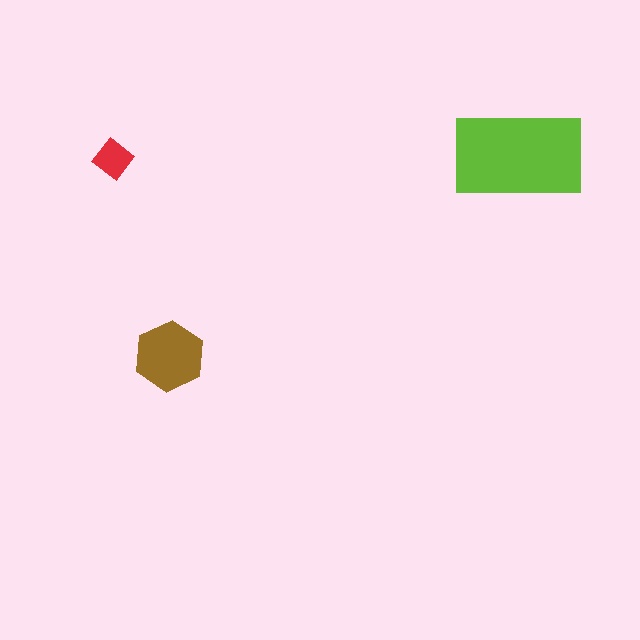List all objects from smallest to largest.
The red diamond, the brown hexagon, the lime rectangle.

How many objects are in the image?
There are 3 objects in the image.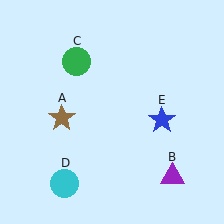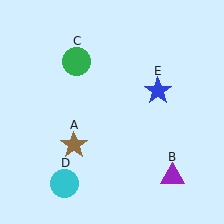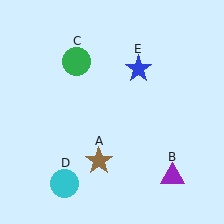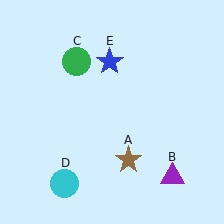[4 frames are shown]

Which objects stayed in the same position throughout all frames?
Purple triangle (object B) and green circle (object C) and cyan circle (object D) remained stationary.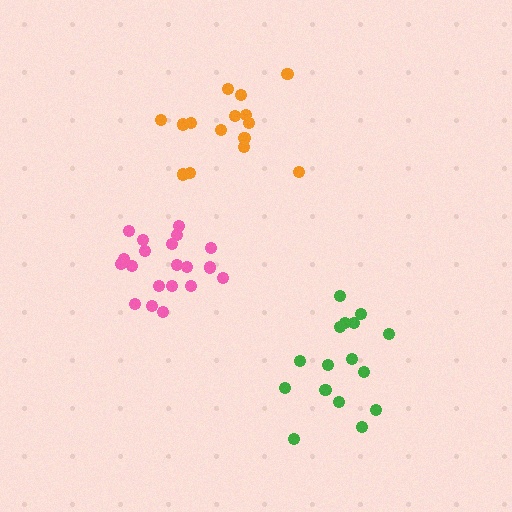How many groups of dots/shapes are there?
There are 3 groups.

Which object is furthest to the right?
The green cluster is rightmost.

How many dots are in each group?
Group 1: 20 dots, Group 2: 16 dots, Group 3: 15 dots (51 total).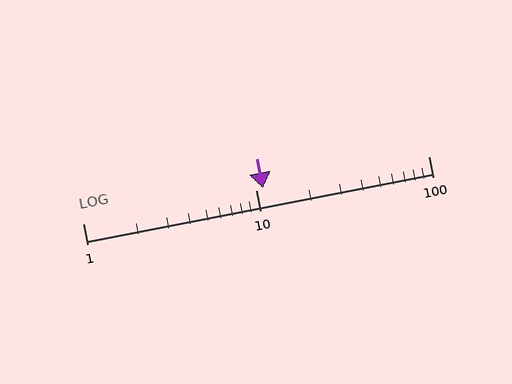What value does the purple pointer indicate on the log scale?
The pointer indicates approximately 11.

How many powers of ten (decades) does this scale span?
The scale spans 2 decades, from 1 to 100.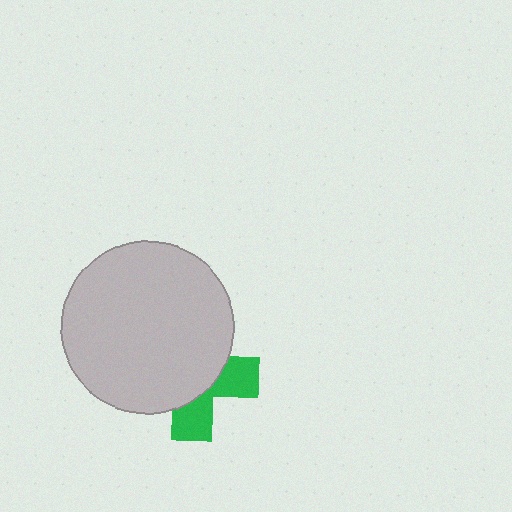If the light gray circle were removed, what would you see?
You would see the complete green cross.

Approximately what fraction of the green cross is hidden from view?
Roughly 64% of the green cross is hidden behind the light gray circle.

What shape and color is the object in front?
The object in front is a light gray circle.